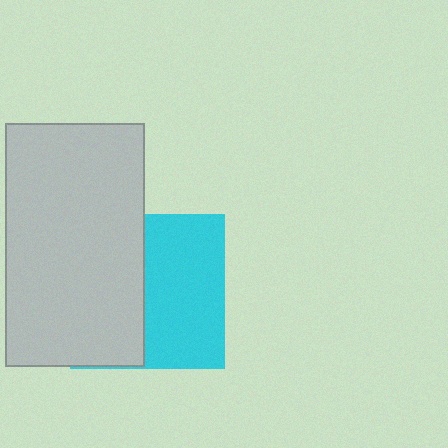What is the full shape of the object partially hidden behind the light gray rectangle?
The partially hidden object is a cyan square.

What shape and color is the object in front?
The object in front is a light gray rectangle.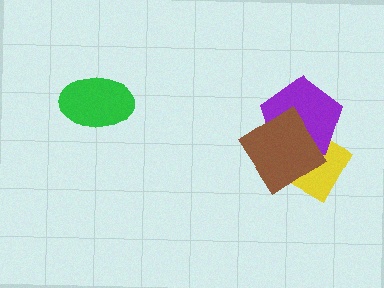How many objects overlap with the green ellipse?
0 objects overlap with the green ellipse.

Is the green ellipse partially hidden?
No, no other shape covers it.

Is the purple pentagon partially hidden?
Yes, it is partially covered by another shape.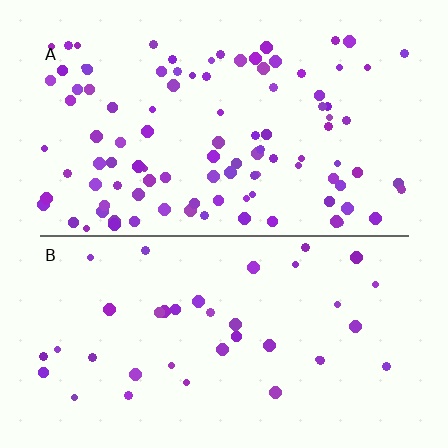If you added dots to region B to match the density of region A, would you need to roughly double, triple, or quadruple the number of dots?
Approximately triple.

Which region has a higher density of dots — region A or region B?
A (the top).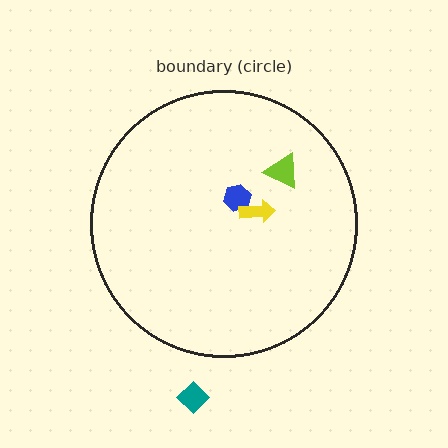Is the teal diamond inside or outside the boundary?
Outside.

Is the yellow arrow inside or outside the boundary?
Inside.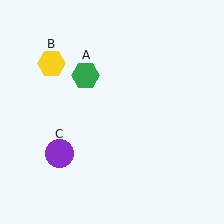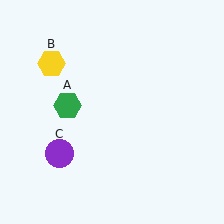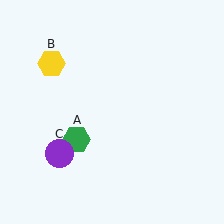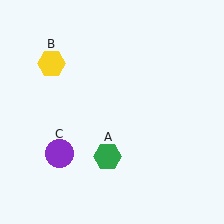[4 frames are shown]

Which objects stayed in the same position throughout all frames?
Yellow hexagon (object B) and purple circle (object C) remained stationary.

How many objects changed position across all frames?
1 object changed position: green hexagon (object A).